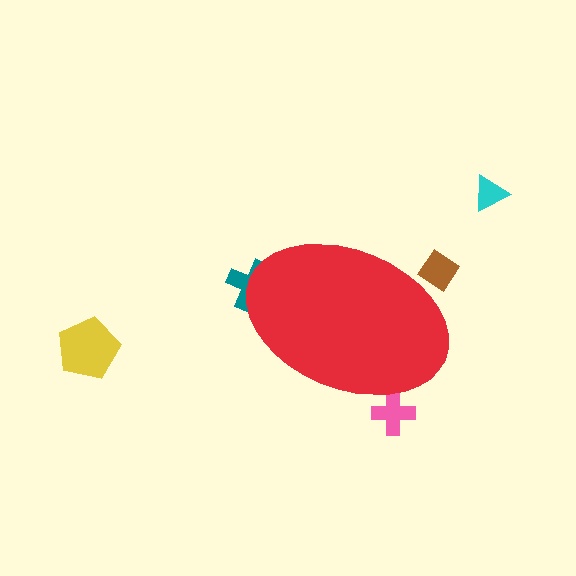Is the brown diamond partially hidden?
Yes, the brown diamond is partially hidden behind the red ellipse.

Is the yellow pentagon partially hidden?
No, the yellow pentagon is fully visible.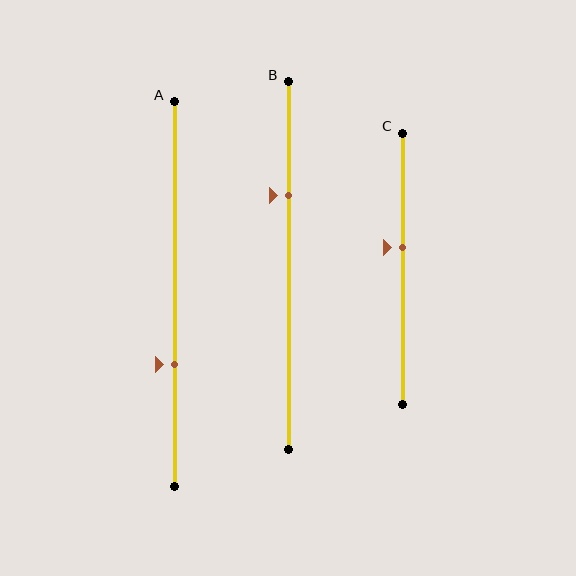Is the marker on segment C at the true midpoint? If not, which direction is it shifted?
No, the marker on segment C is shifted upward by about 8% of the segment length.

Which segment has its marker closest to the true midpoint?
Segment C has its marker closest to the true midpoint.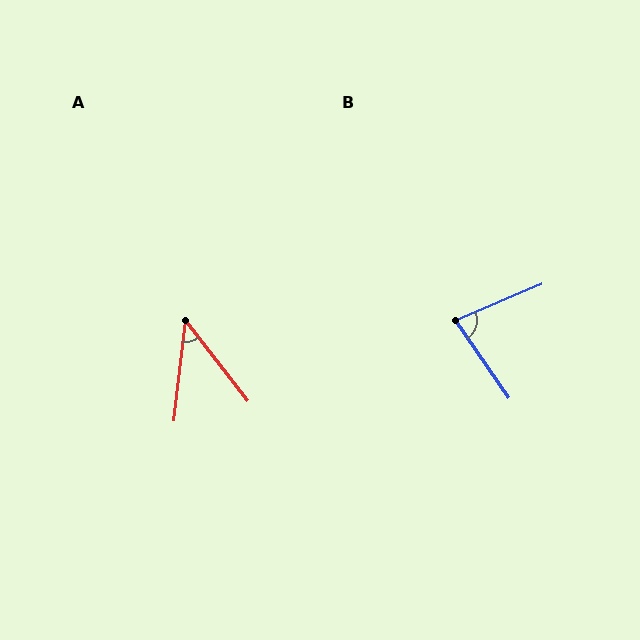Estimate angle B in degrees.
Approximately 78 degrees.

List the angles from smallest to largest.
A (44°), B (78°).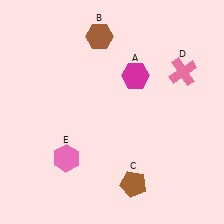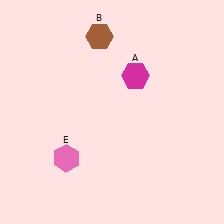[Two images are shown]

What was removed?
The pink cross (D), the brown pentagon (C) were removed in Image 2.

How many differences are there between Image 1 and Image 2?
There are 2 differences between the two images.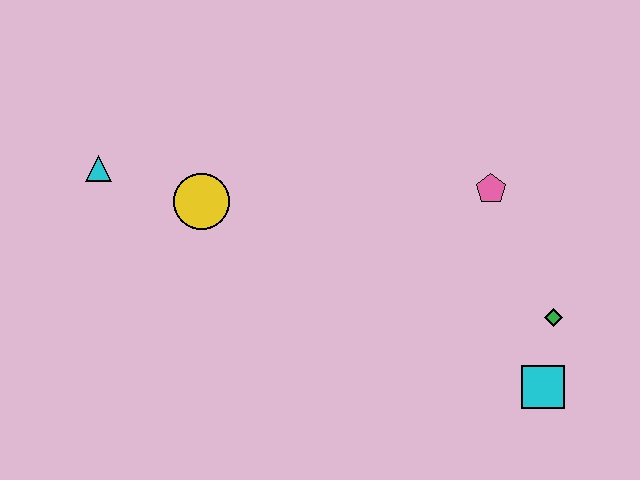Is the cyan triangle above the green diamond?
Yes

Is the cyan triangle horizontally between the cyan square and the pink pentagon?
No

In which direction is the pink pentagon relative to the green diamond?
The pink pentagon is above the green diamond.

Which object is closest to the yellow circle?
The cyan triangle is closest to the yellow circle.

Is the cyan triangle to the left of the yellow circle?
Yes